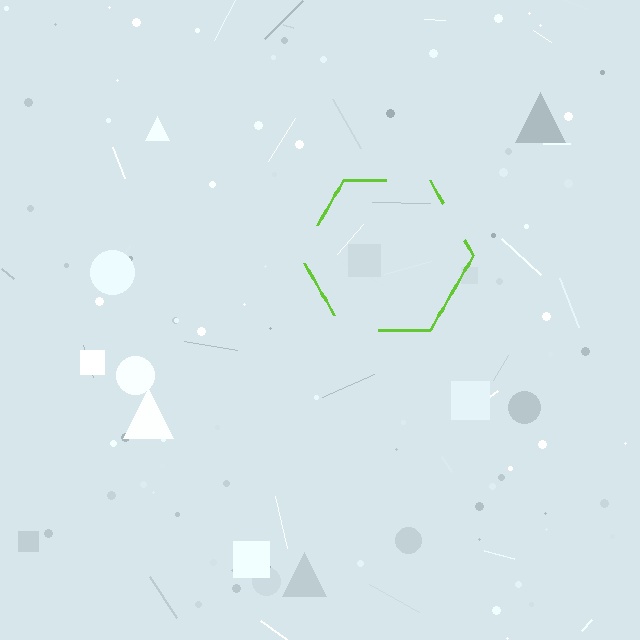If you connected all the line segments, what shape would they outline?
They would outline a hexagon.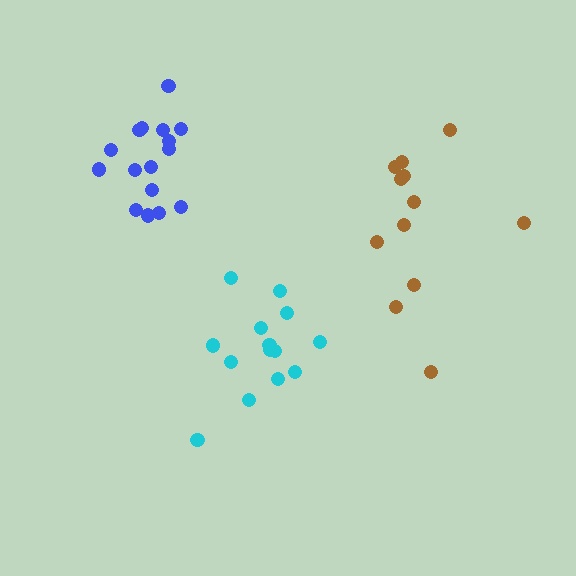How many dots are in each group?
Group 1: 14 dots, Group 2: 12 dots, Group 3: 16 dots (42 total).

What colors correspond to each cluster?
The clusters are colored: cyan, brown, blue.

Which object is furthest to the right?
The brown cluster is rightmost.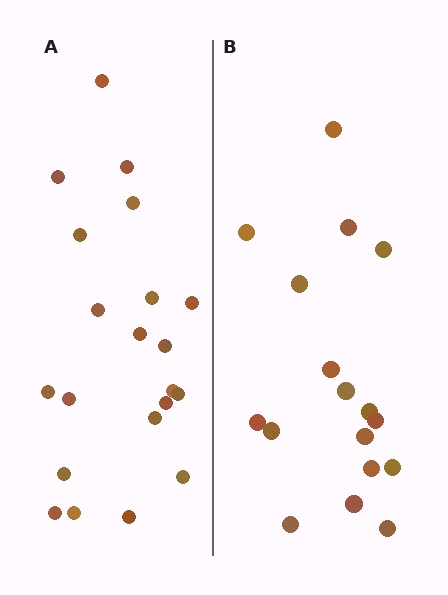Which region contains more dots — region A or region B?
Region A (the left region) has more dots.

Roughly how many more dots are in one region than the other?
Region A has about 4 more dots than region B.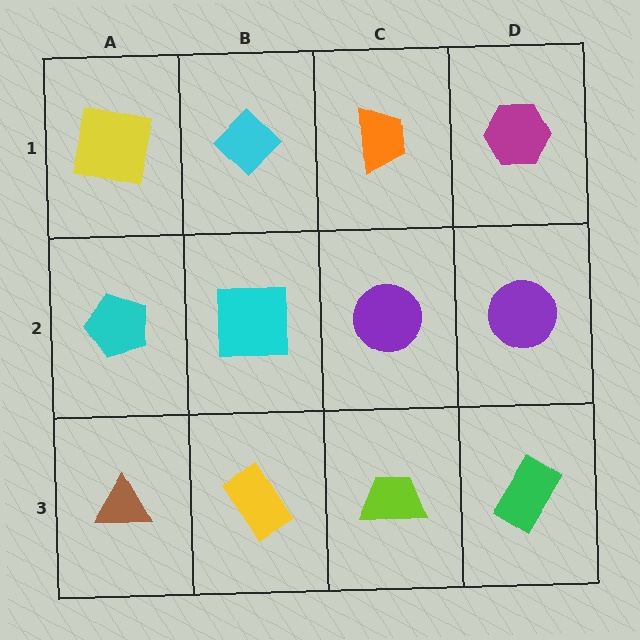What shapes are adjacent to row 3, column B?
A cyan square (row 2, column B), a brown triangle (row 3, column A), a lime trapezoid (row 3, column C).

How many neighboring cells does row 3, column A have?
2.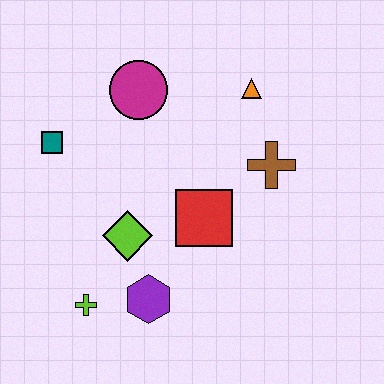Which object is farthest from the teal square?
The brown cross is farthest from the teal square.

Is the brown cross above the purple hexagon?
Yes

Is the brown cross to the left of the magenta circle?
No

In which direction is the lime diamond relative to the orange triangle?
The lime diamond is below the orange triangle.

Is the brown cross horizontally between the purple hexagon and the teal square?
No